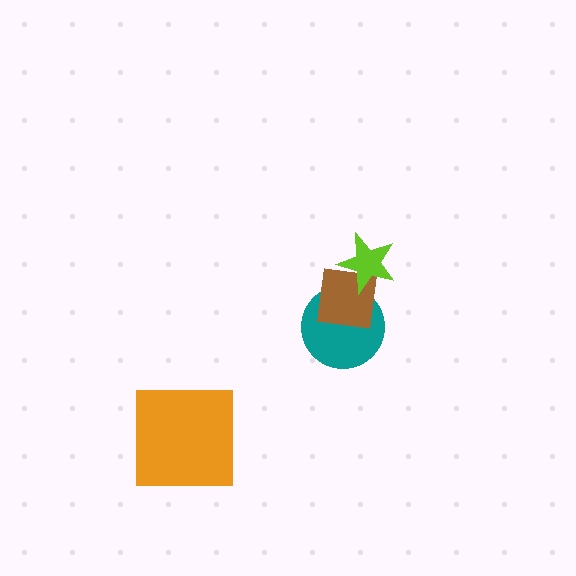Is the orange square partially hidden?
No, no other shape covers it.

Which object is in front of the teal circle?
The brown square is in front of the teal circle.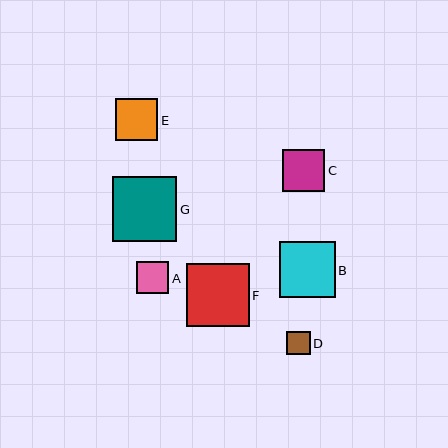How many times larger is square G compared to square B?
Square G is approximately 1.2 times the size of square B.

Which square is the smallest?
Square D is the smallest with a size of approximately 24 pixels.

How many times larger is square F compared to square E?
Square F is approximately 1.5 times the size of square E.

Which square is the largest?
Square G is the largest with a size of approximately 65 pixels.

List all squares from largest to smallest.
From largest to smallest: G, F, B, E, C, A, D.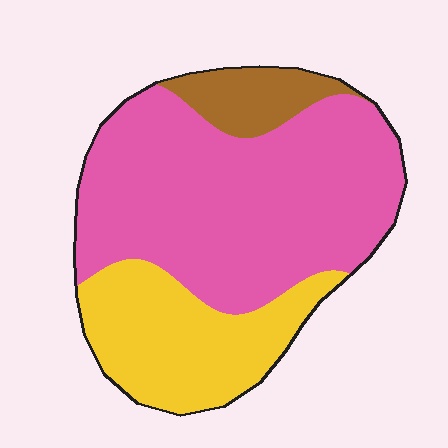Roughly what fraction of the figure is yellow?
Yellow takes up about one quarter (1/4) of the figure.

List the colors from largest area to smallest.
From largest to smallest: pink, yellow, brown.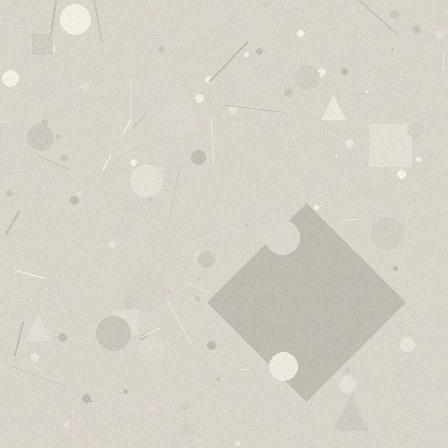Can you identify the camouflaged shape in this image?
The camouflaged shape is a diamond.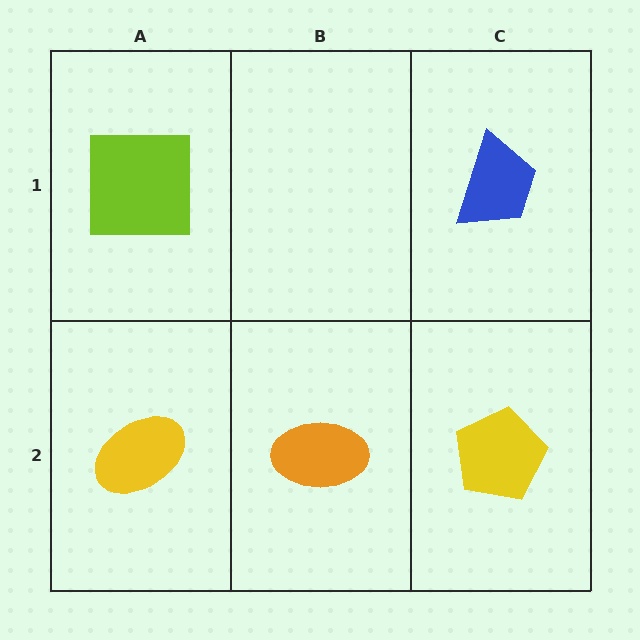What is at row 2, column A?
A yellow ellipse.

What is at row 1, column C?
A blue trapezoid.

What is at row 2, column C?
A yellow pentagon.